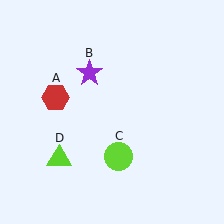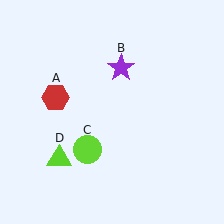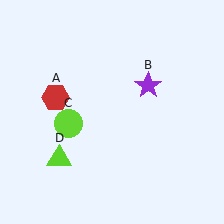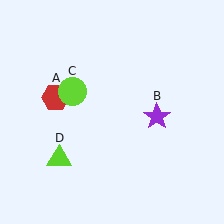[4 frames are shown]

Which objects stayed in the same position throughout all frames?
Red hexagon (object A) and lime triangle (object D) remained stationary.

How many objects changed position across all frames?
2 objects changed position: purple star (object B), lime circle (object C).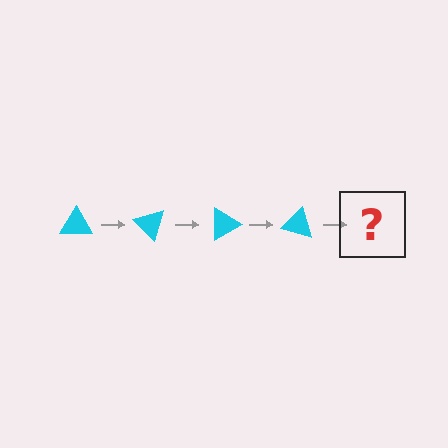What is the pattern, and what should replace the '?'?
The pattern is that the triangle rotates 45 degrees each step. The '?' should be a cyan triangle rotated 180 degrees.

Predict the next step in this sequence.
The next step is a cyan triangle rotated 180 degrees.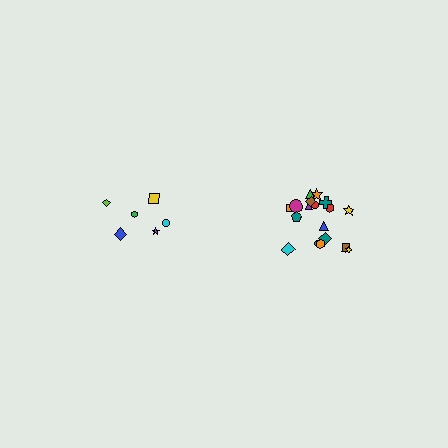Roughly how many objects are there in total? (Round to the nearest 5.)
Roughly 25 objects in total.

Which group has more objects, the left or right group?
The right group.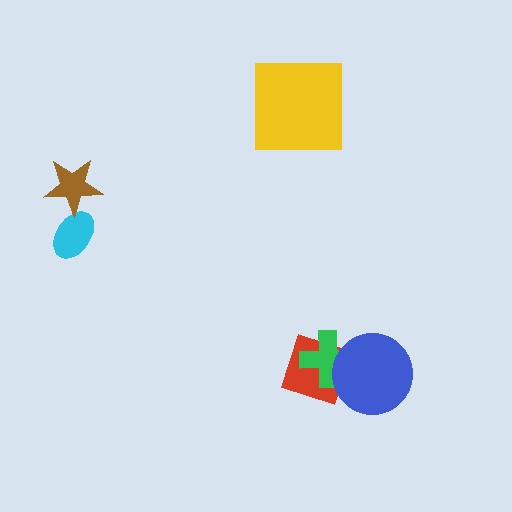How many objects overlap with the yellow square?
0 objects overlap with the yellow square.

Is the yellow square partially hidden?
No, no other shape covers it.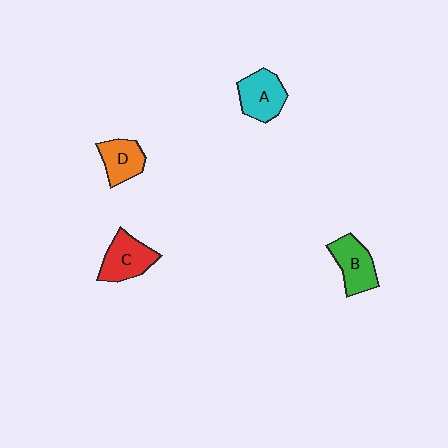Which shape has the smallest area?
Shape D (orange).